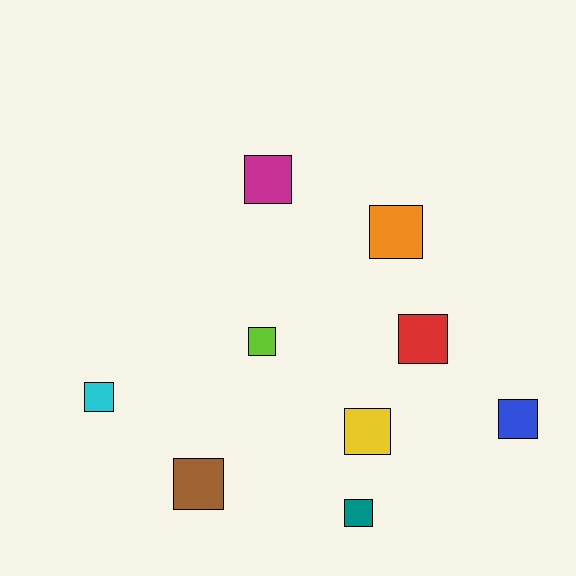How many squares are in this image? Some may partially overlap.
There are 9 squares.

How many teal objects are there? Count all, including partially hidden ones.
There is 1 teal object.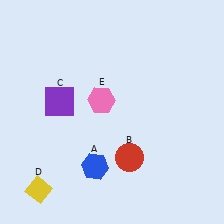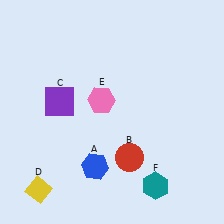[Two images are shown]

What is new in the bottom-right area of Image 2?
A teal hexagon (F) was added in the bottom-right area of Image 2.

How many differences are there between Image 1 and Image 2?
There is 1 difference between the two images.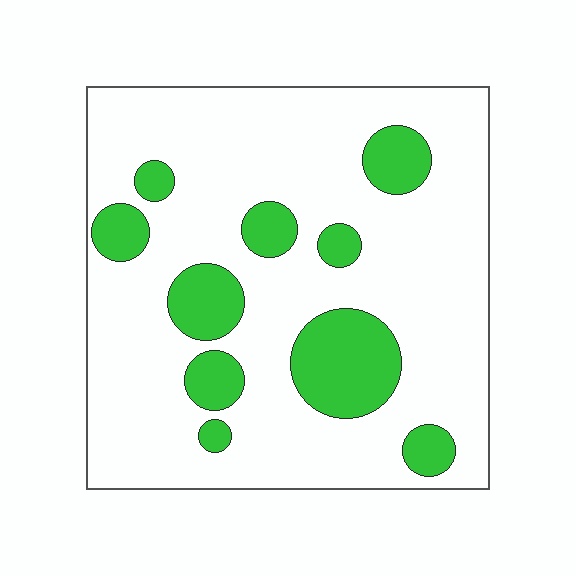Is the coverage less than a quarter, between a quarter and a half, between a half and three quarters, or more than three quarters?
Less than a quarter.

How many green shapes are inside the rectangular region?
10.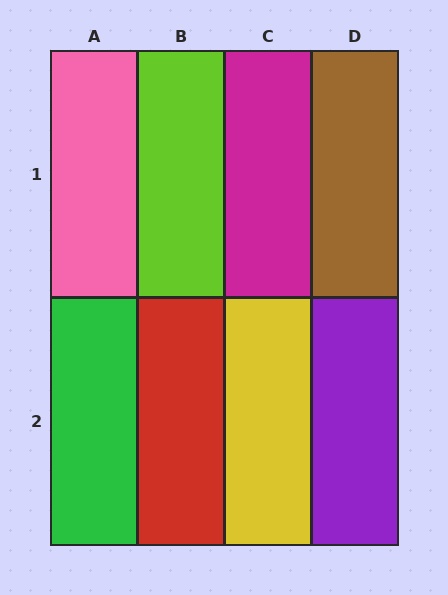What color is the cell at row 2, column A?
Green.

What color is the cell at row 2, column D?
Purple.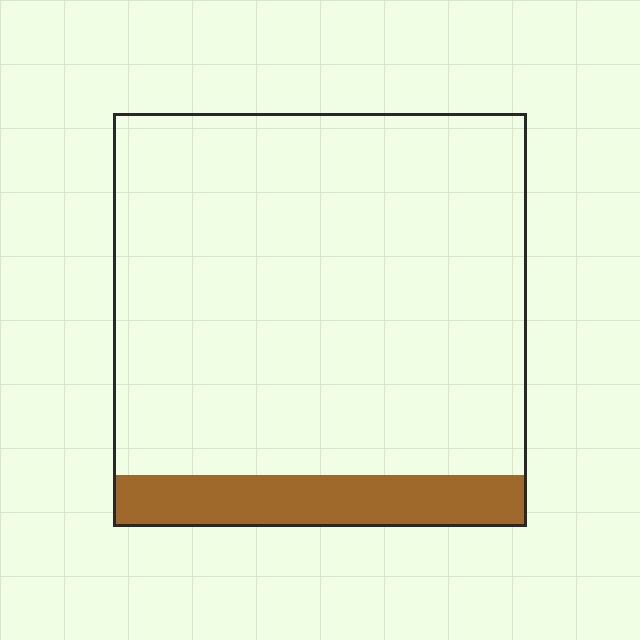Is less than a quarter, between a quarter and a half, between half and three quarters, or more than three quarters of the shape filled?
Less than a quarter.